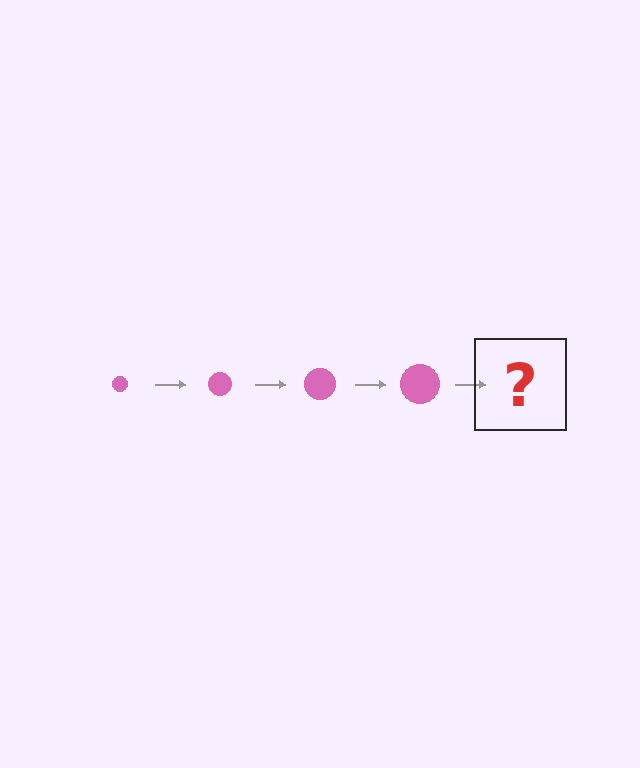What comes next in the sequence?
The next element should be a pink circle, larger than the previous one.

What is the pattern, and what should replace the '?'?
The pattern is that the circle gets progressively larger each step. The '?' should be a pink circle, larger than the previous one.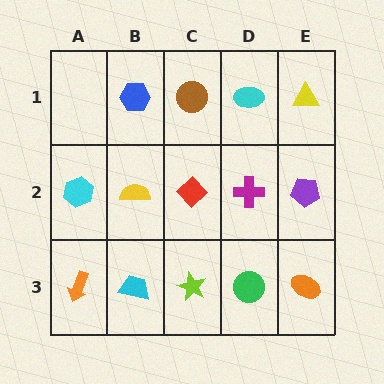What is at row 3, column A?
An orange arrow.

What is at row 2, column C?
A red diamond.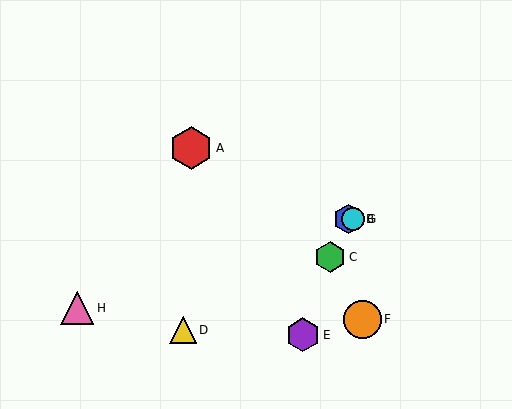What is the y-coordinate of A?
Object A is at y≈148.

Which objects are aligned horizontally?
Objects B, G are aligned horizontally.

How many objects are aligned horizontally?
2 objects (B, G) are aligned horizontally.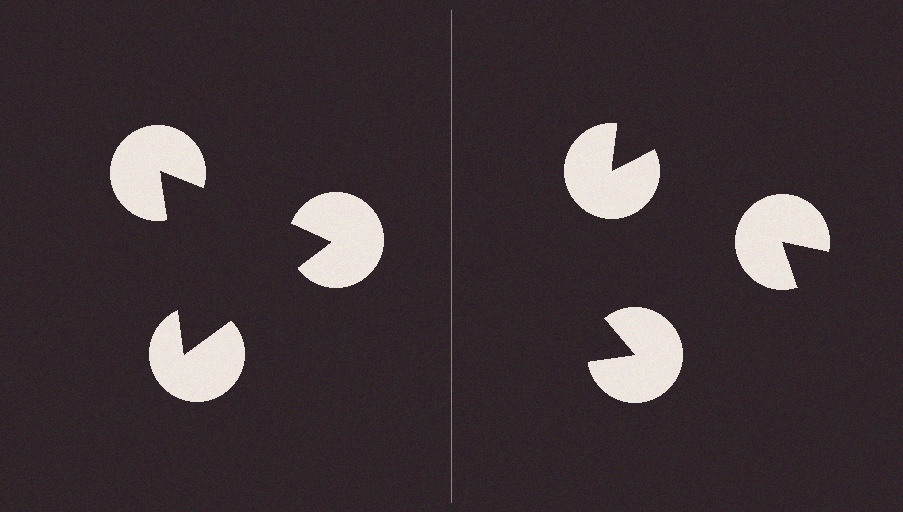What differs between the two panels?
The pac-man discs are positioned identically on both sides; only the wedge orientations differ. On the left they align to a triangle; on the right they are misaligned.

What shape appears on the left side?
An illusory triangle.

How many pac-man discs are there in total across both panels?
6 — 3 on each side.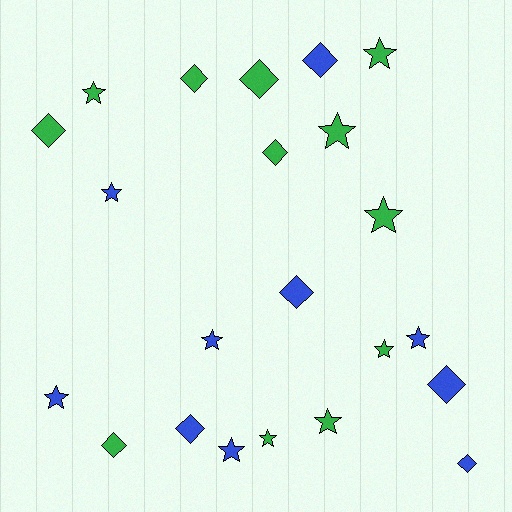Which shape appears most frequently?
Star, with 12 objects.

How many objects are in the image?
There are 22 objects.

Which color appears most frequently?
Green, with 12 objects.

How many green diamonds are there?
There are 5 green diamonds.